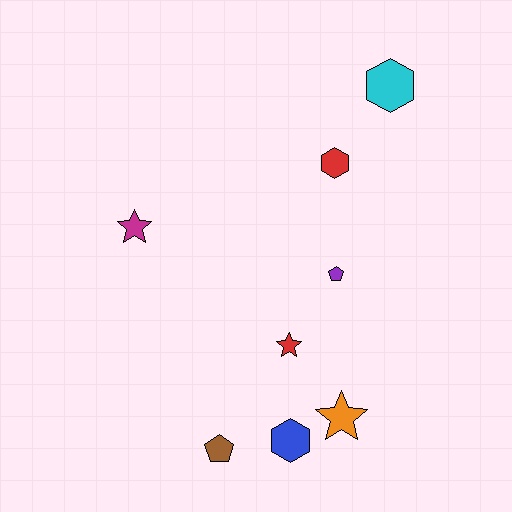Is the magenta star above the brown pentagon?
Yes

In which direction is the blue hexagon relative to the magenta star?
The blue hexagon is below the magenta star.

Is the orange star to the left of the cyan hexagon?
Yes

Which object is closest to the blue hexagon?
The orange star is closest to the blue hexagon.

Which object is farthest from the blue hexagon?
The cyan hexagon is farthest from the blue hexagon.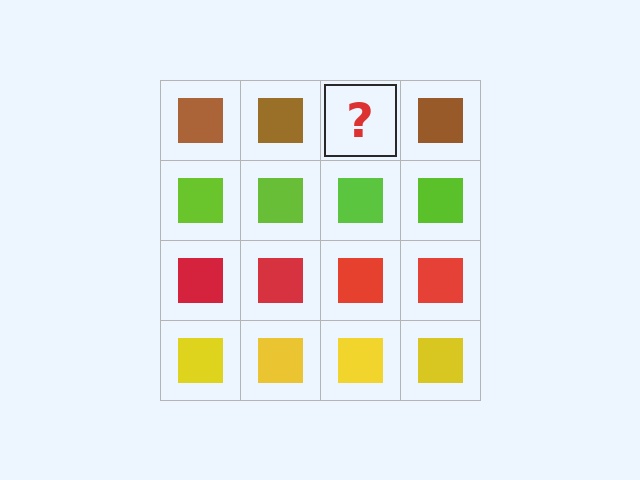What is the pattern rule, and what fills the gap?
The rule is that each row has a consistent color. The gap should be filled with a brown square.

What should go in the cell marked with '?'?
The missing cell should contain a brown square.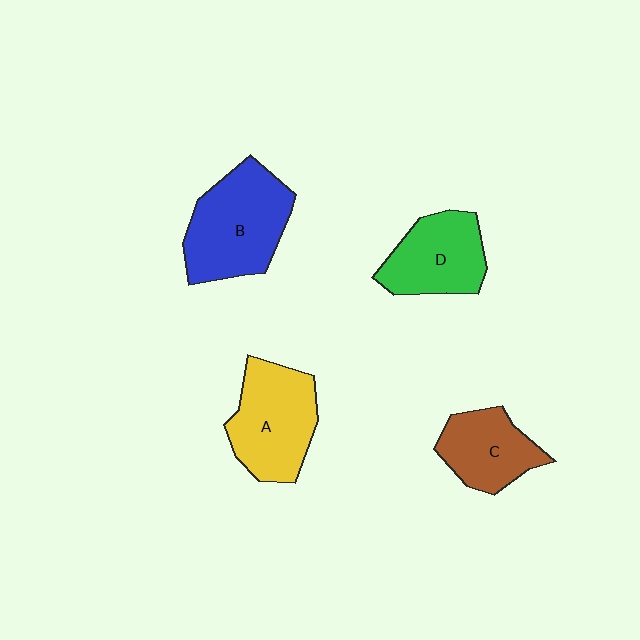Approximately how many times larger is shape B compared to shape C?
Approximately 1.5 times.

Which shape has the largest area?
Shape B (blue).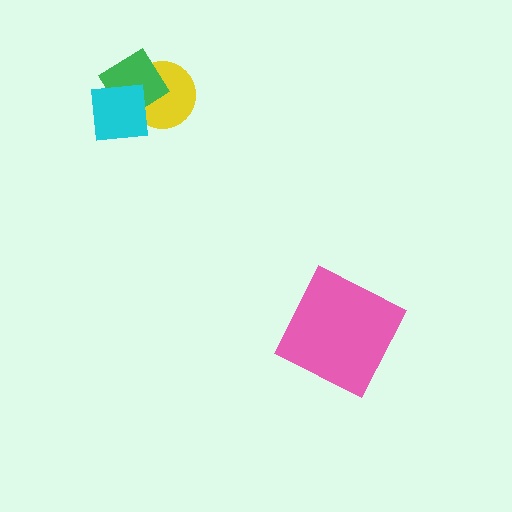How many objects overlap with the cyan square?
2 objects overlap with the cyan square.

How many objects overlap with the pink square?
0 objects overlap with the pink square.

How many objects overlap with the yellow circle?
2 objects overlap with the yellow circle.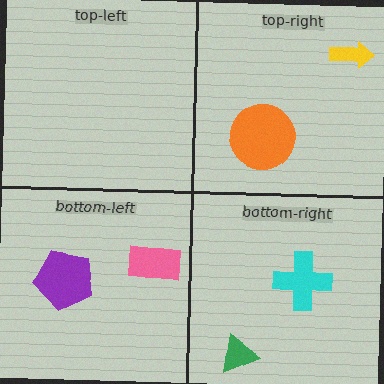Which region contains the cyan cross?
The bottom-right region.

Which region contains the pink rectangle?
The bottom-left region.